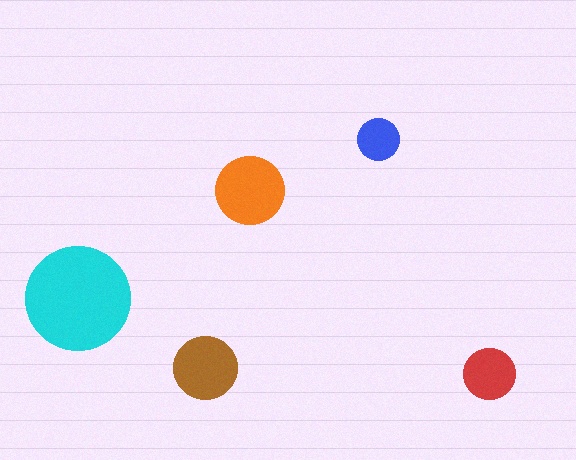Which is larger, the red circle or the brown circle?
The brown one.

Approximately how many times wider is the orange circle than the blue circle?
About 1.5 times wider.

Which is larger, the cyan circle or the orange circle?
The cyan one.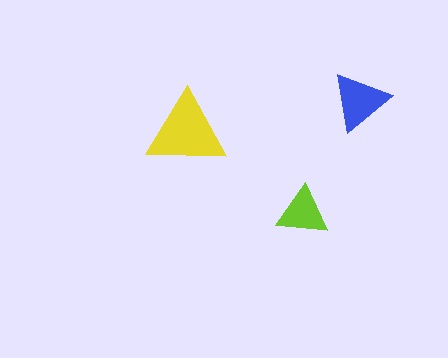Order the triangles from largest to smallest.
the yellow one, the blue one, the lime one.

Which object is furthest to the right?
The blue triangle is rightmost.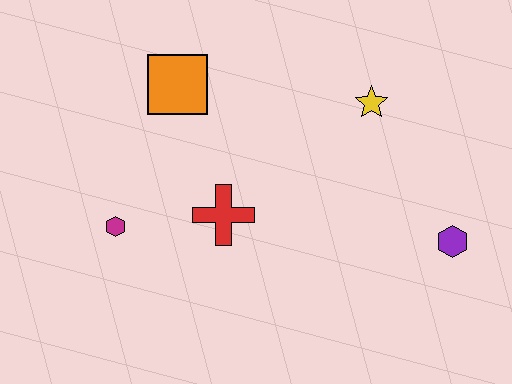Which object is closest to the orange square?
The red cross is closest to the orange square.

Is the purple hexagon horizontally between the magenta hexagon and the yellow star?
No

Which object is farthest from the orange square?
The purple hexagon is farthest from the orange square.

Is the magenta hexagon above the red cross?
No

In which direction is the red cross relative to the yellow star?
The red cross is to the left of the yellow star.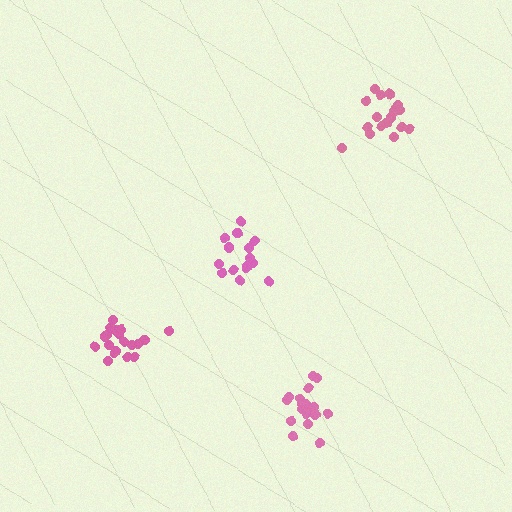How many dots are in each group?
Group 1: 15 dots, Group 2: 18 dots, Group 3: 19 dots, Group 4: 19 dots (71 total).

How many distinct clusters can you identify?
There are 4 distinct clusters.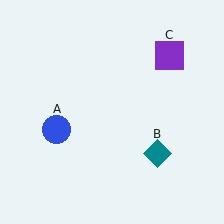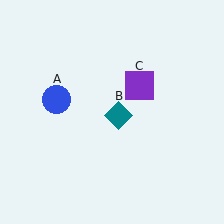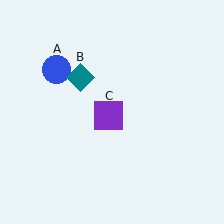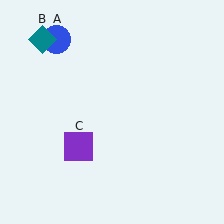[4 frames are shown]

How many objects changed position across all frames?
3 objects changed position: blue circle (object A), teal diamond (object B), purple square (object C).